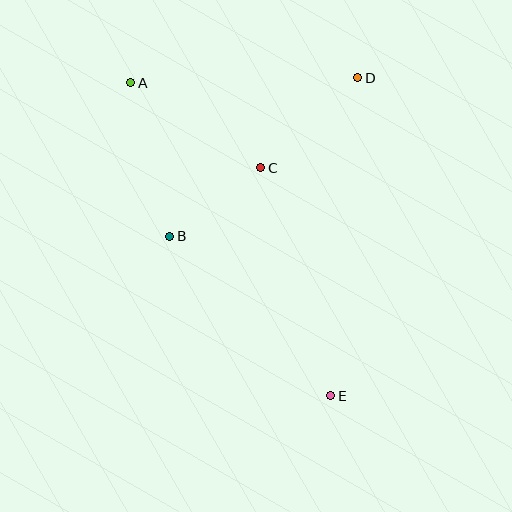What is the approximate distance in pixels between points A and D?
The distance between A and D is approximately 227 pixels.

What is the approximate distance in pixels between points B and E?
The distance between B and E is approximately 227 pixels.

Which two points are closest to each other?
Points B and C are closest to each other.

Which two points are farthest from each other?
Points A and E are farthest from each other.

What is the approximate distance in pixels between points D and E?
The distance between D and E is approximately 319 pixels.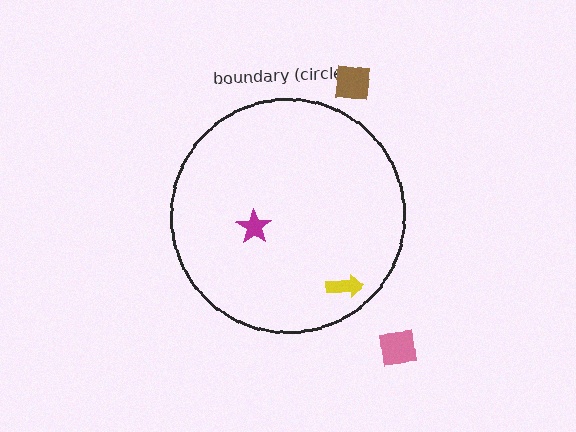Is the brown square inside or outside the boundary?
Outside.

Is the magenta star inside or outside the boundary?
Inside.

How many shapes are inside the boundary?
2 inside, 2 outside.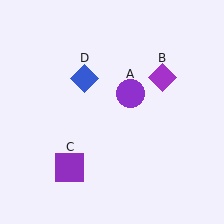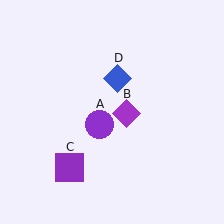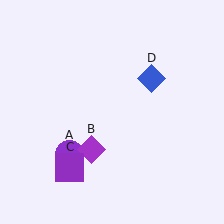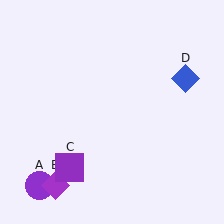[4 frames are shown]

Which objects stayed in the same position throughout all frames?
Purple square (object C) remained stationary.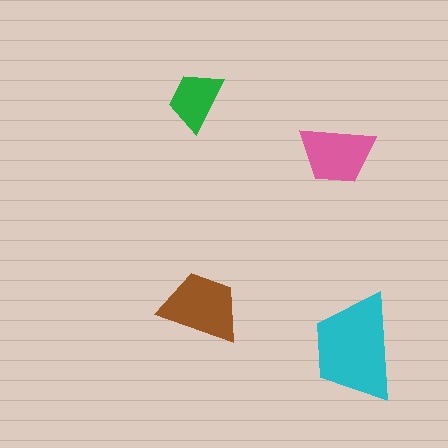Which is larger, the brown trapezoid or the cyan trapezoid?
The cyan one.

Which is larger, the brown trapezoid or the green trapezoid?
The brown one.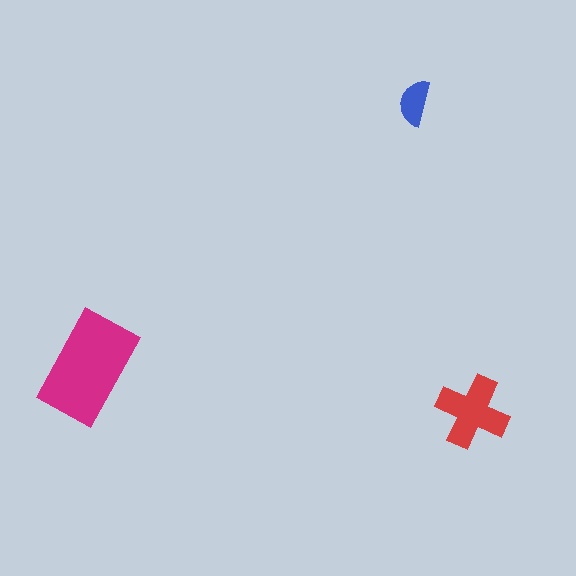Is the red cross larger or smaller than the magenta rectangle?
Smaller.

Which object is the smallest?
The blue semicircle.